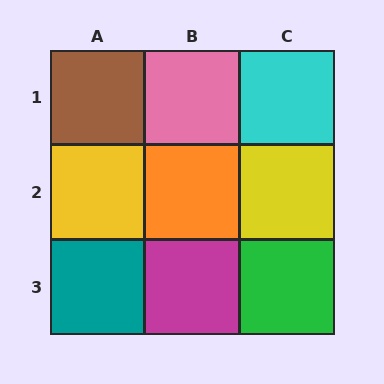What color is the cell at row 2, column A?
Yellow.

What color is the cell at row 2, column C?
Yellow.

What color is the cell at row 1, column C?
Cyan.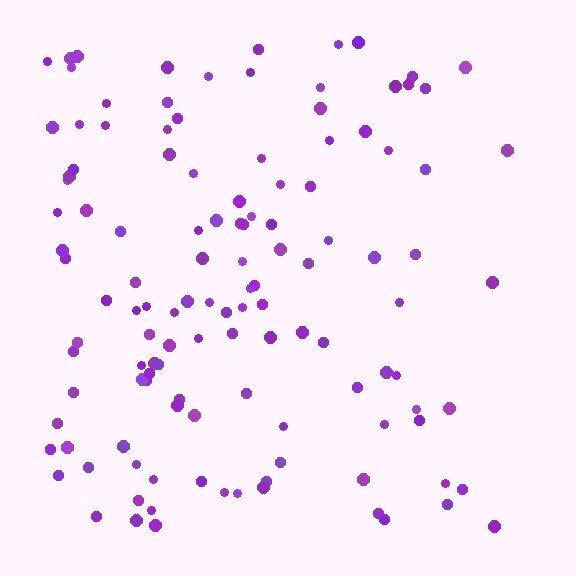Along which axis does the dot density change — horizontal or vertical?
Horizontal.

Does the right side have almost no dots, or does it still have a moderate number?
Still a moderate number, just noticeably fewer than the left.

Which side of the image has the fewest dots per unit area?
The right.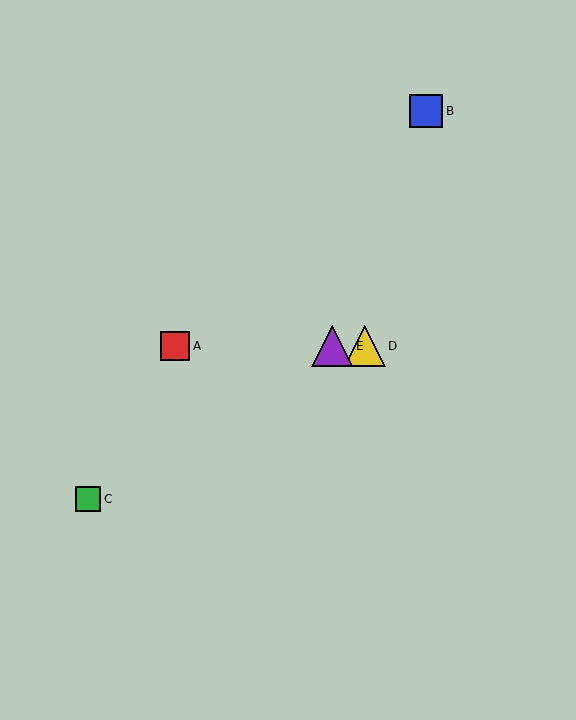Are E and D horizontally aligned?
Yes, both are at y≈346.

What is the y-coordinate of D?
Object D is at y≈346.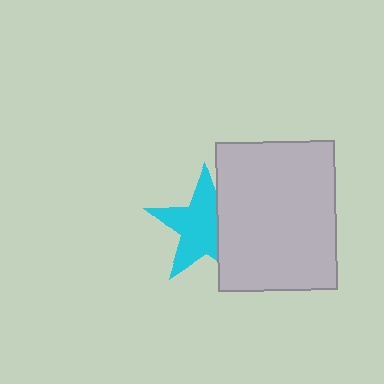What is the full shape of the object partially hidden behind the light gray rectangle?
The partially hidden object is a cyan star.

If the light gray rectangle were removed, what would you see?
You would see the complete cyan star.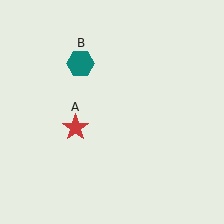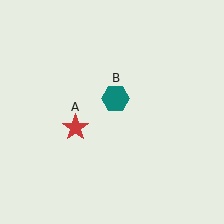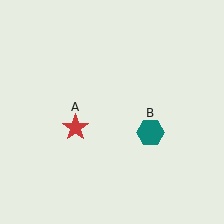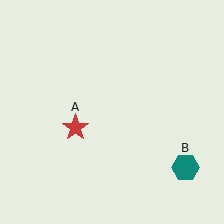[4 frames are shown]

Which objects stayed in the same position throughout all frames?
Red star (object A) remained stationary.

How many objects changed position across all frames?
1 object changed position: teal hexagon (object B).